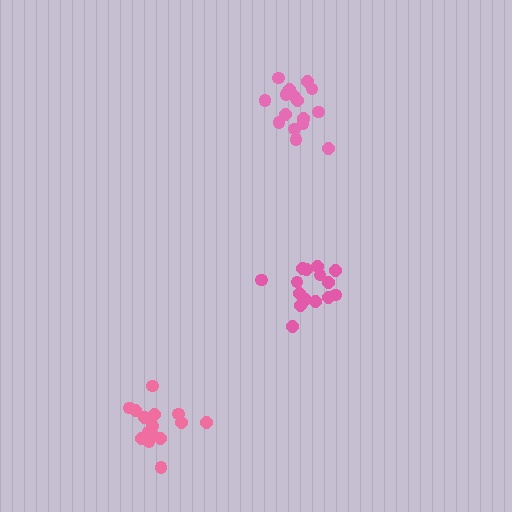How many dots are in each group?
Group 1: 15 dots, Group 2: 15 dots, Group 3: 16 dots (46 total).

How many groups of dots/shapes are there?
There are 3 groups.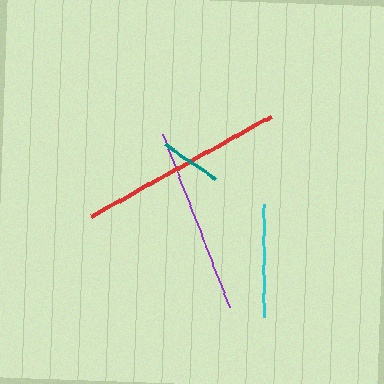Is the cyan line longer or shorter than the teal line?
The cyan line is longer than the teal line.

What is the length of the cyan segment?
The cyan segment is approximately 113 pixels long.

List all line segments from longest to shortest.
From longest to shortest: red, purple, cyan, teal.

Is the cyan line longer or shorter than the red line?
The red line is longer than the cyan line.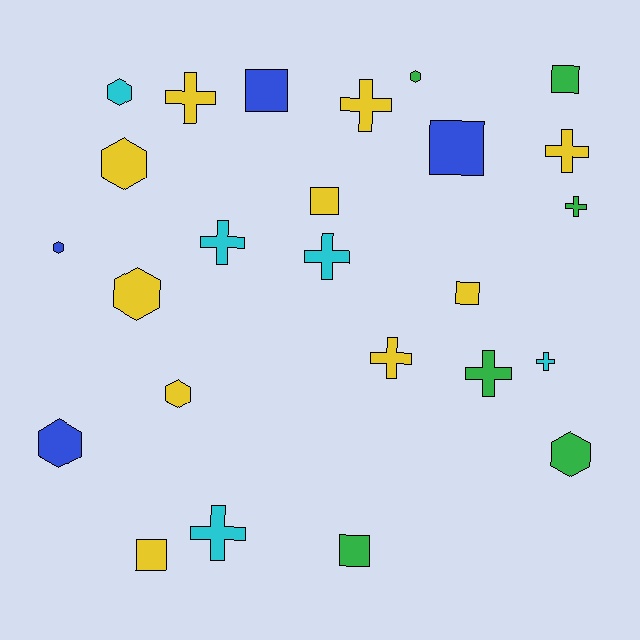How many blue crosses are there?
There are no blue crosses.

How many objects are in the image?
There are 25 objects.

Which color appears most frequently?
Yellow, with 10 objects.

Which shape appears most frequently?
Cross, with 10 objects.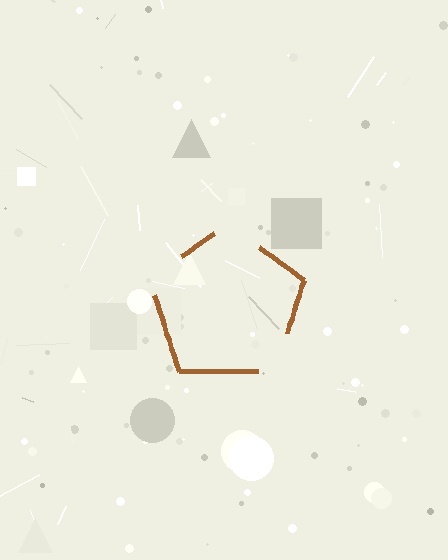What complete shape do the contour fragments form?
The contour fragments form a pentagon.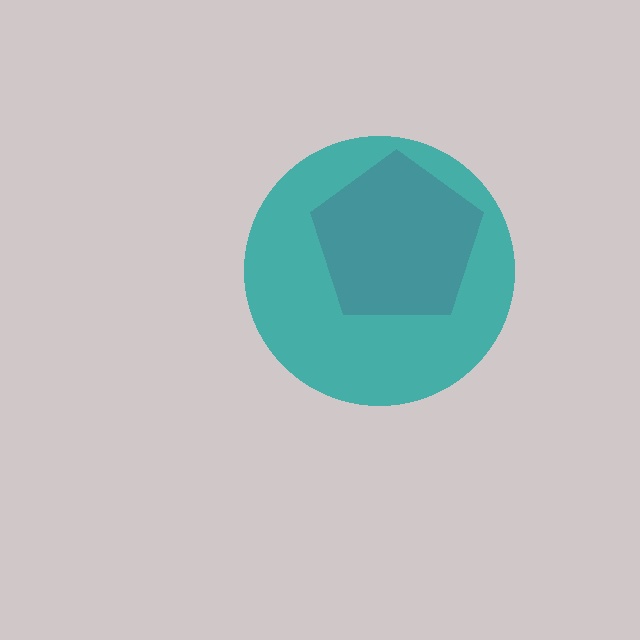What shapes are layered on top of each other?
The layered shapes are: a magenta pentagon, a teal circle.